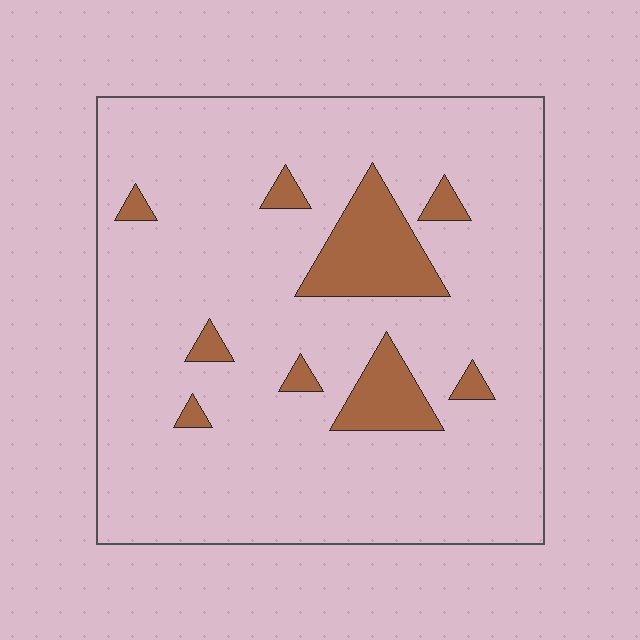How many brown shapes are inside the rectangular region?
9.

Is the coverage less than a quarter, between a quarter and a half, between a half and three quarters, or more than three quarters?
Less than a quarter.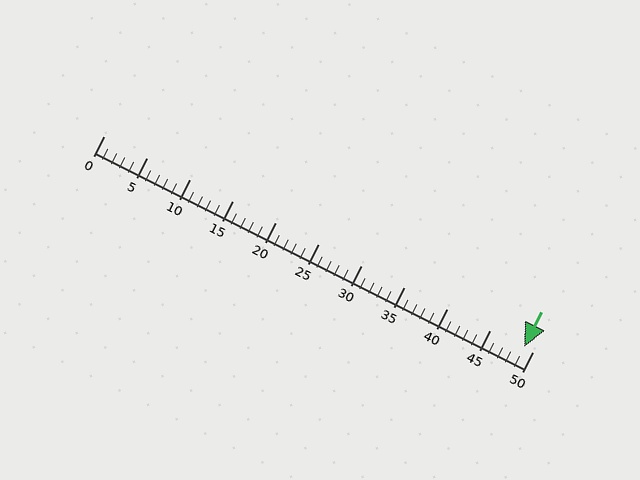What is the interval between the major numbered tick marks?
The major tick marks are spaced 5 units apart.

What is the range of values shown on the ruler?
The ruler shows values from 0 to 50.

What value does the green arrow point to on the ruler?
The green arrow points to approximately 49.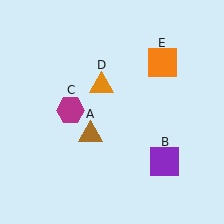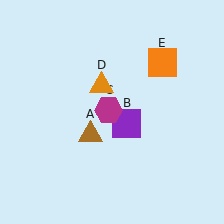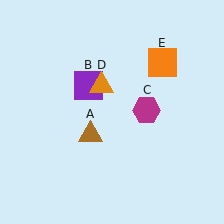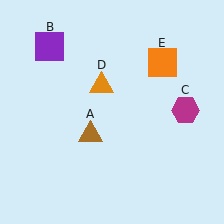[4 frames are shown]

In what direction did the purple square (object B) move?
The purple square (object B) moved up and to the left.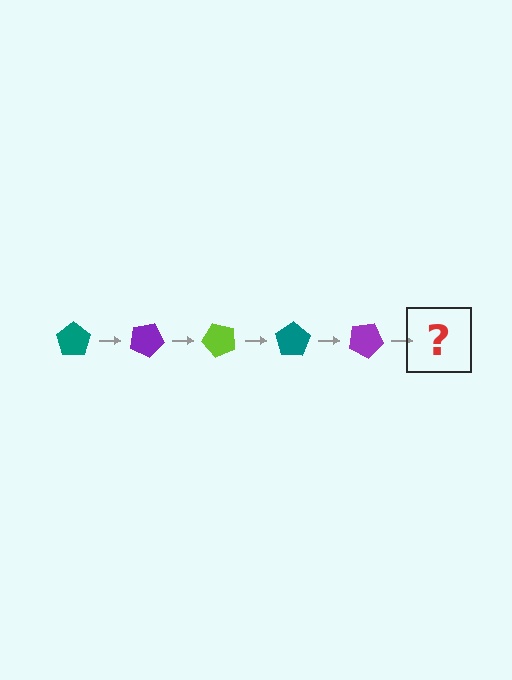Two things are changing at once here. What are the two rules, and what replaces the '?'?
The two rules are that it rotates 25 degrees each step and the color cycles through teal, purple, and lime. The '?' should be a lime pentagon, rotated 125 degrees from the start.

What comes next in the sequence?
The next element should be a lime pentagon, rotated 125 degrees from the start.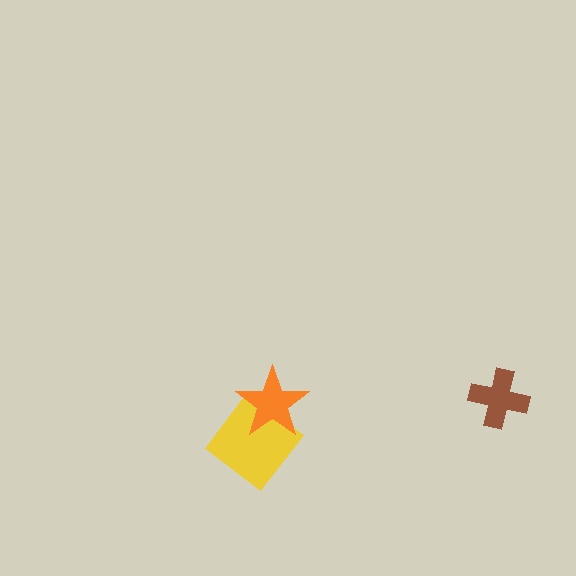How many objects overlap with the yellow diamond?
1 object overlaps with the yellow diamond.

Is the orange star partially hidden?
No, no other shape covers it.